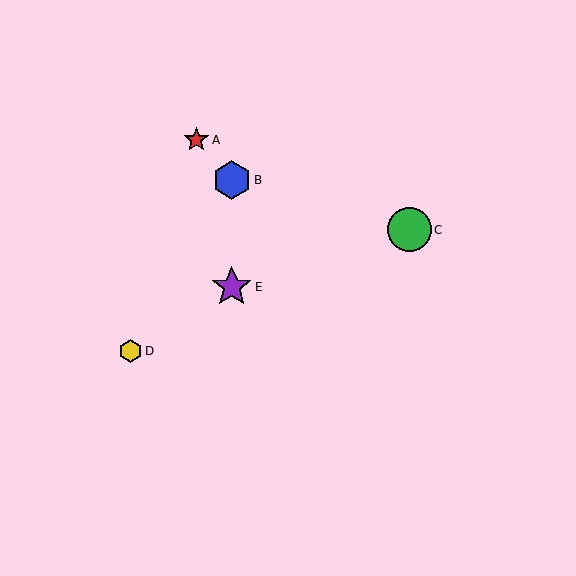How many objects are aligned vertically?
2 objects (B, E) are aligned vertically.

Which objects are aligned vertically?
Objects B, E are aligned vertically.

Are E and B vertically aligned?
Yes, both are at x≈232.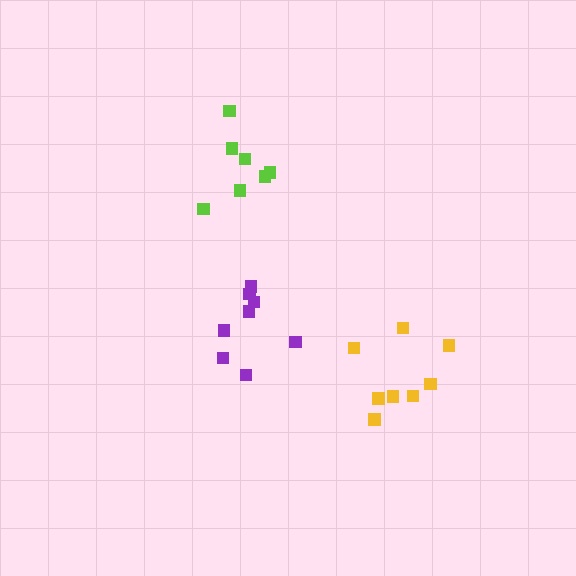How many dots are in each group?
Group 1: 8 dots, Group 2: 7 dots, Group 3: 8 dots (23 total).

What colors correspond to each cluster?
The clusters are colored: purple, lime, yellow.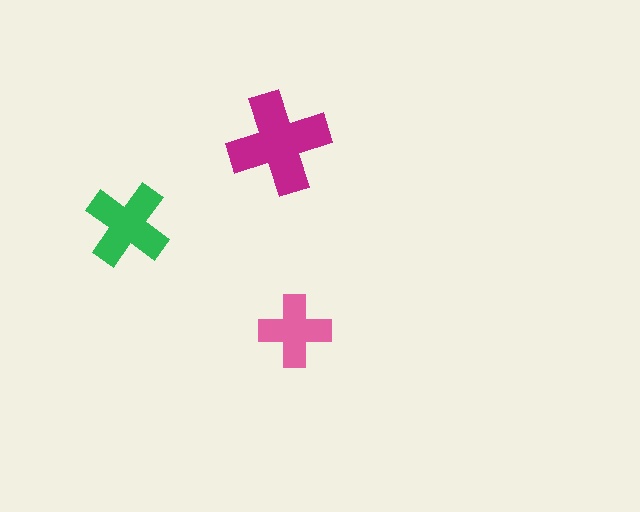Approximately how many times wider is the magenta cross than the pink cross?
About 1.5 times wider.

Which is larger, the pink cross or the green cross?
The green one.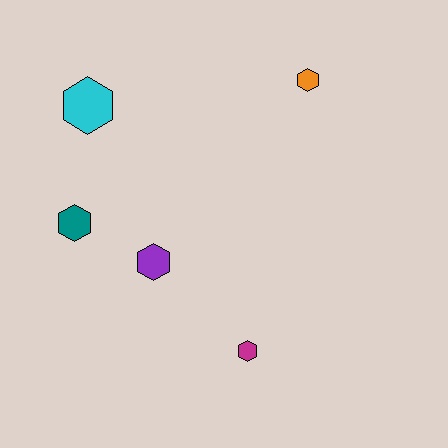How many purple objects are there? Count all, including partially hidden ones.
There is 1 purple object.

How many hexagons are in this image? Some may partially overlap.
There are 5 hexagons.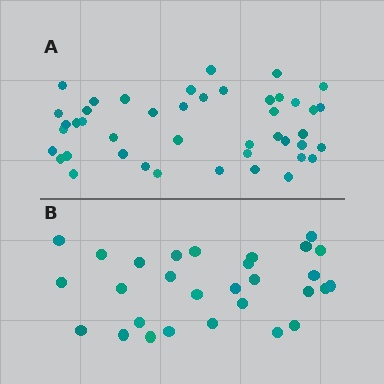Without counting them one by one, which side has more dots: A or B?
Region A (the top region) has more dots.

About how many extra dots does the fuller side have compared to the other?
Region A has approximately 15 more dots than region B.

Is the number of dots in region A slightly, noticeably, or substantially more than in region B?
Region A has substantially more. The ratio is roughly 1.5 to 1.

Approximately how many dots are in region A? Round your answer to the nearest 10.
About 40 dots. (The exact count is 44, which rounds to 40.)